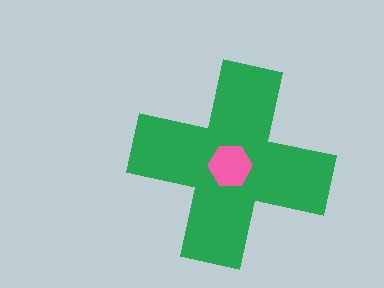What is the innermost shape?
The pink hexagon.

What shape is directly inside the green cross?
The pink hexagon.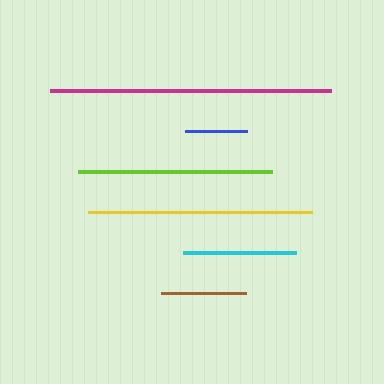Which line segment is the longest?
The magenta line is the longest at approximately 281 pixels.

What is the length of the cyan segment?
The cyan segment is approximately 113 pixels long.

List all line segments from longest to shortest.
From longest to shortest: magenta, yellow, lime, cyan, brown, blue.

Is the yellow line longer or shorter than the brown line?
The yellow line is longer than the brown line.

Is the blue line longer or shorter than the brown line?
The brown line is longer than the blue line.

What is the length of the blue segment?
The blue segment is approximately 62 pixels long.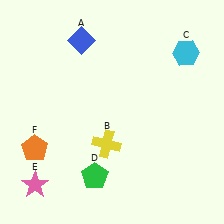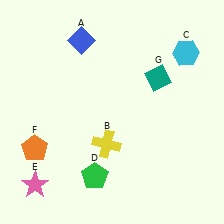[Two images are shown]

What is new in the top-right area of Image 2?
A teal diamond (G) was added in the top-right area of Image 2.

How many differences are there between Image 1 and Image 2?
There is 1 difference between the two images.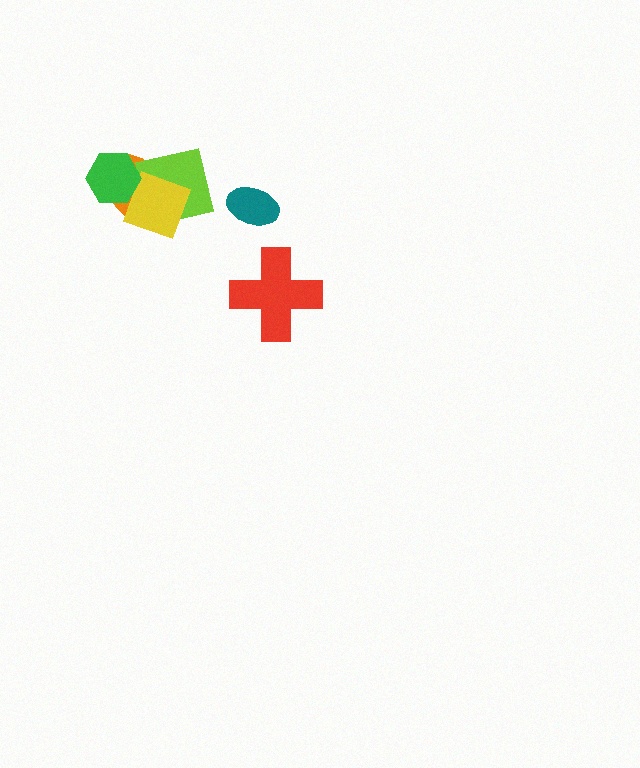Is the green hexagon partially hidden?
No, no other shape covers it.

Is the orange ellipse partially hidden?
Yes, it is partially covered by another shape.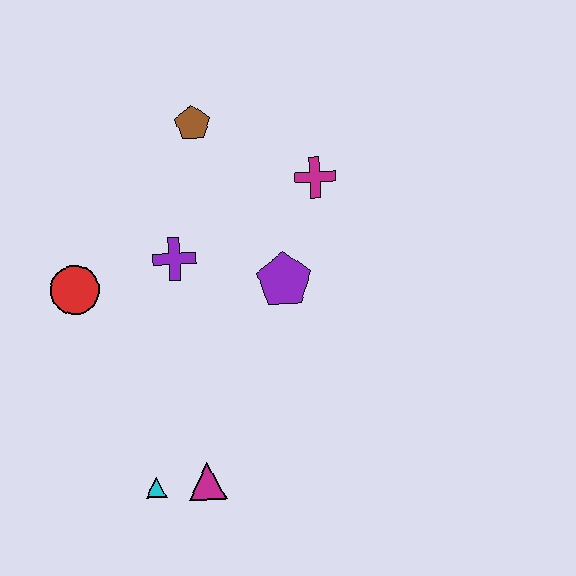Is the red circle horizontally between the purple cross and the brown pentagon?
No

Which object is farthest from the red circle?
The magenta cross is farthest from the red circle.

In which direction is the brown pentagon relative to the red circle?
The brown pentagon is above the red circle.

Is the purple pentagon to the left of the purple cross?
No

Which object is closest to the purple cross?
The red circle is closest to the purple cross.